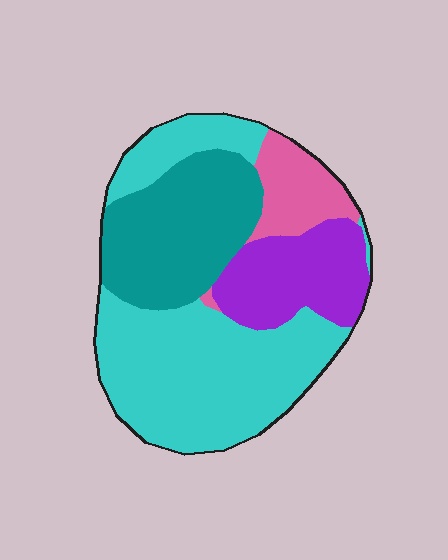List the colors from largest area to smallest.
From largest to smallest: cyan, teal, purple, pink.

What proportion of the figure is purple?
Purple covers roughly 20% of the figure.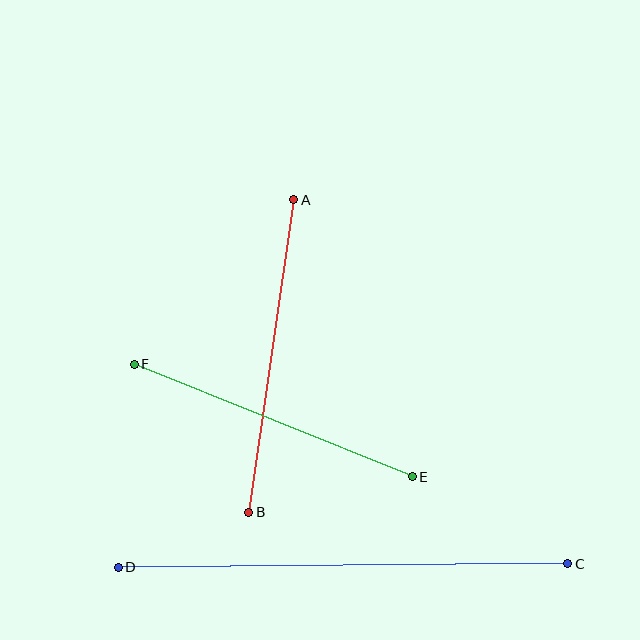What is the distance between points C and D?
The distance is approximately 450 pixels.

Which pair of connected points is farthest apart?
Points C and D are farthest apart.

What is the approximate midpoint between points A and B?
The midpoint is at approximately (271, 356) pixels.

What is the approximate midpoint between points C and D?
The midpoint is at approximately (343, 566) pixels.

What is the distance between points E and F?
The distance is approximately 300 pixels.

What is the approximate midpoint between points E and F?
The midpoint is at approximately (273, 420) pixels.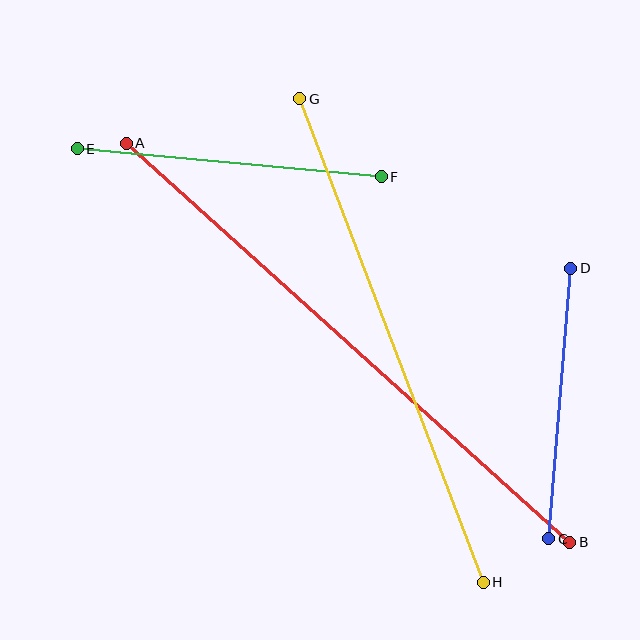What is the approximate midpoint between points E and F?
The midpoint is at approximately (229, 163) pixels.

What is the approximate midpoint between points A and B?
The midpoint is at approximately (348, 343) pixels.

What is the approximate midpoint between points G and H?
The midpoint is at approximately (391, 340) pixels.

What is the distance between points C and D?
The distance is approximately 272 pixels.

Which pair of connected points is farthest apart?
Points A and B are farthest apart.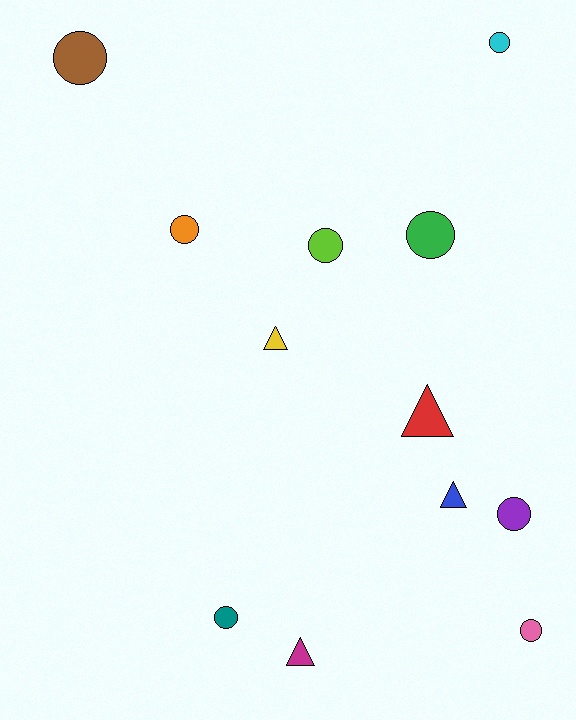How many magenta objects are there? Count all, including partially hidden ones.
There is 1 magenta object.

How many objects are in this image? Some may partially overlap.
There are 12 objects.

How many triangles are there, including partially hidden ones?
There are 4 triangles.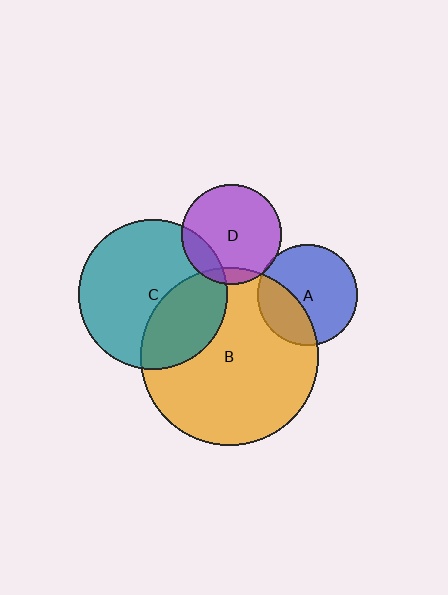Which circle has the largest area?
Circle B (orange).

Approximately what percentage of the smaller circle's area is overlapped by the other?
Approximately 10%.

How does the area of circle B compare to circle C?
Approximately 1.4 times.